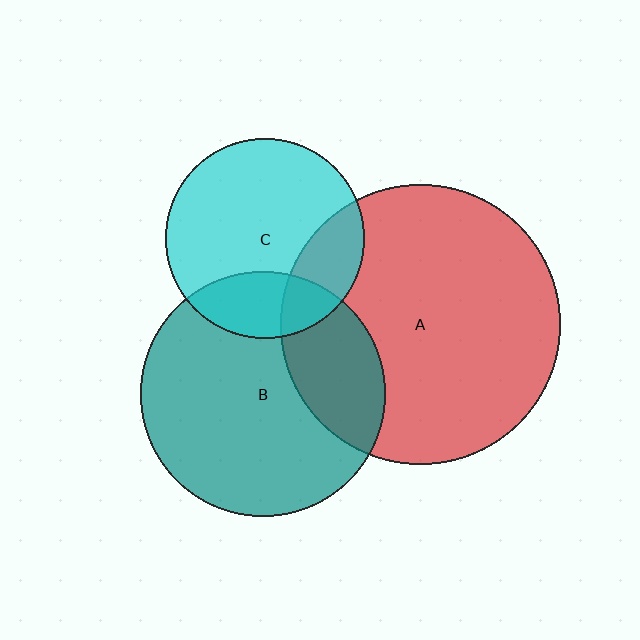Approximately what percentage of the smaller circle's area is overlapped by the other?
Approximately 20%.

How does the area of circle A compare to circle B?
Approximately 1.3 times.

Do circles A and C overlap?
Yes.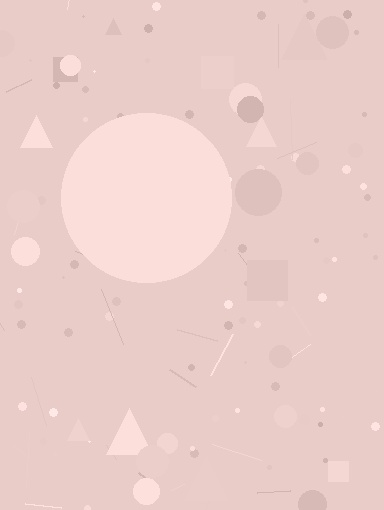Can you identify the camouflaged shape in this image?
The camouflaged shape is a circle.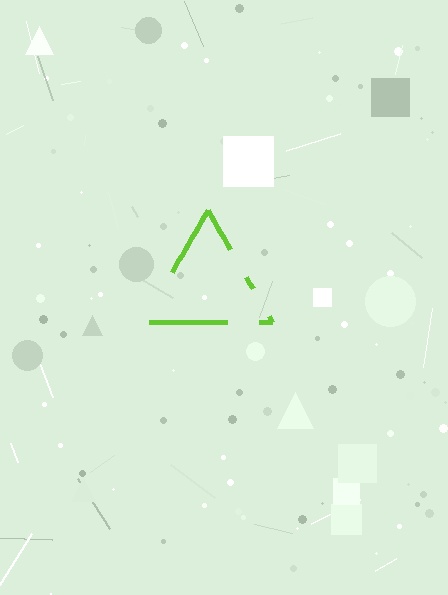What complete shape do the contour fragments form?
The contour fragments form a triangle.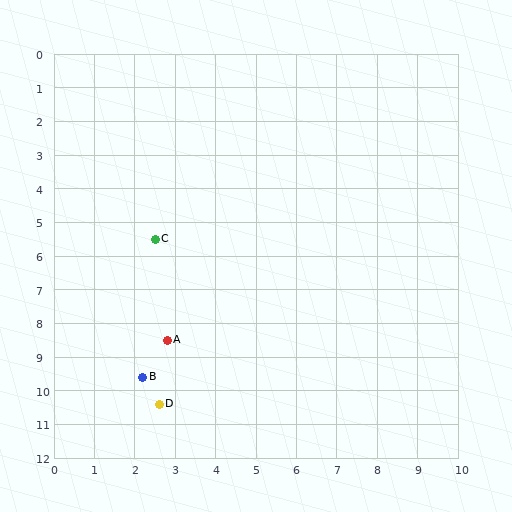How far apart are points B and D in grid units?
Points B and D are about 0.9 grid units apart.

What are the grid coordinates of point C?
Point C is at approximately (2.5, 5.5).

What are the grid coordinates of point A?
Point A is at approximately (2.8, 8.5).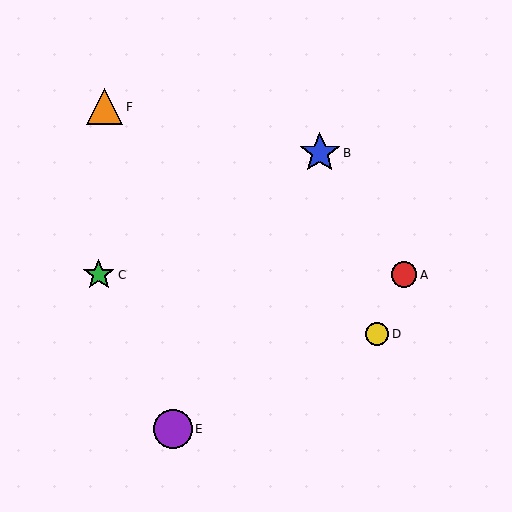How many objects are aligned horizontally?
2 objects (A, C) are aligned horizontally.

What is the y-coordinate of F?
Object F is at y≈107.